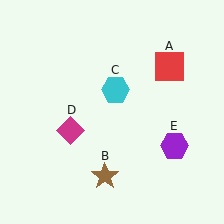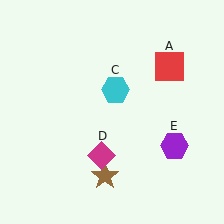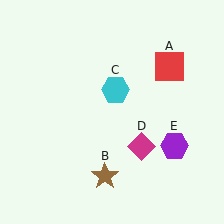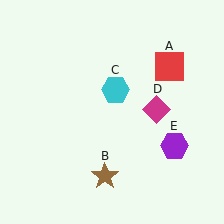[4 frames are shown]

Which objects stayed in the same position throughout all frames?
Red square (object A) and brown star (object B) and cyan hexagon (object C) and purple hexagon (object E) remained stationary.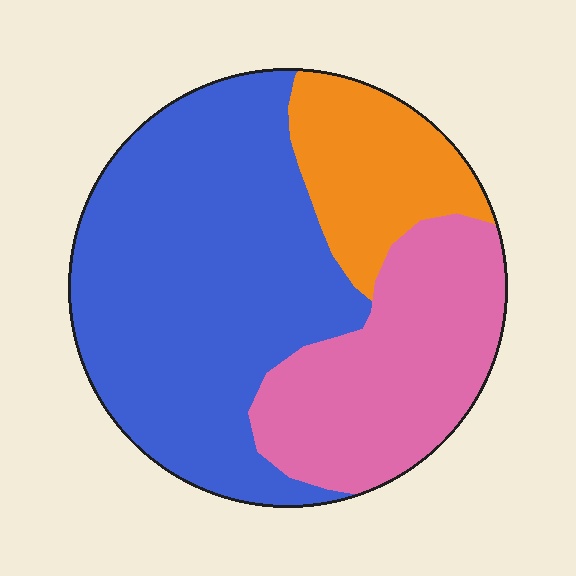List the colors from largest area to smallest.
From largest to smallest: blue, pink, orange.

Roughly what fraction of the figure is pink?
Pink covers 29% of the figure.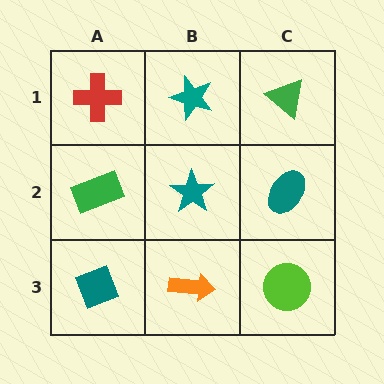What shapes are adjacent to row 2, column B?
A teal star (row 1, column B), an orange arrow (row 3, column B), a green rectangle (row 2, column A), a teal ellipse (row 2, column C).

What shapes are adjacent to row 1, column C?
A teal ellipse (row 2, column C), a teal star (row 1, column B).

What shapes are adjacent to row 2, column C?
A green triangle (row 1, column C), a lime circle (row 3, column C), a teal star (row 2, column B).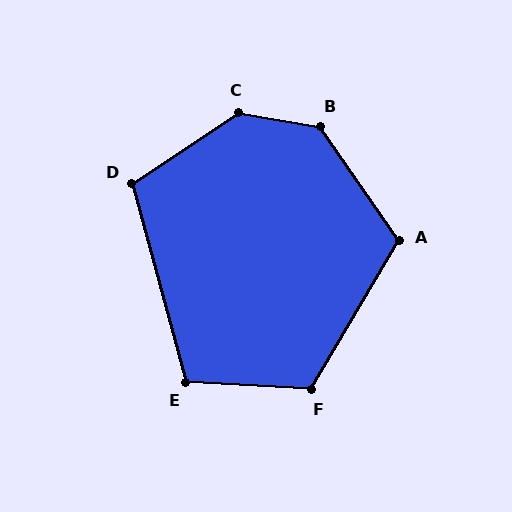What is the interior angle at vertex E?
Approximately 109 degrees (obtuse).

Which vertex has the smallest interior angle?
D, at approximately 108 degrees.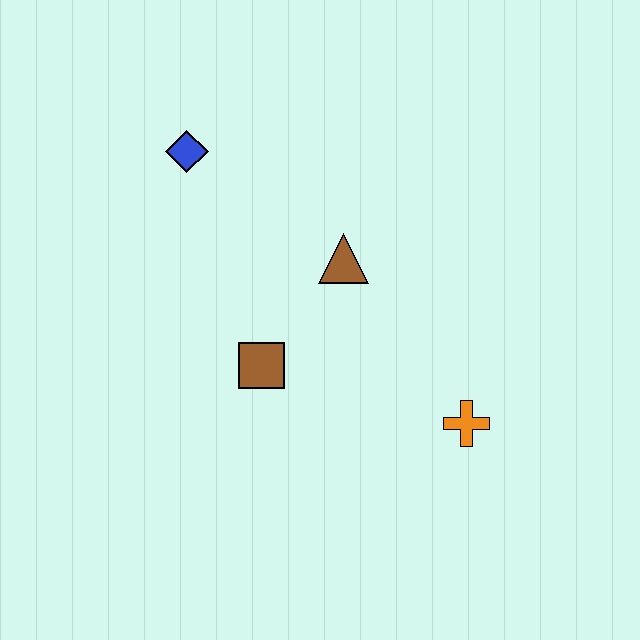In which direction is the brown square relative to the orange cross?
The brown square is to the left of the orange cross.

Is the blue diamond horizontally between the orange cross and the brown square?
No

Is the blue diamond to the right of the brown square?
No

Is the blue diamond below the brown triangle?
No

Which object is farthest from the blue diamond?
The orange cross is farthest from the blue diamond.